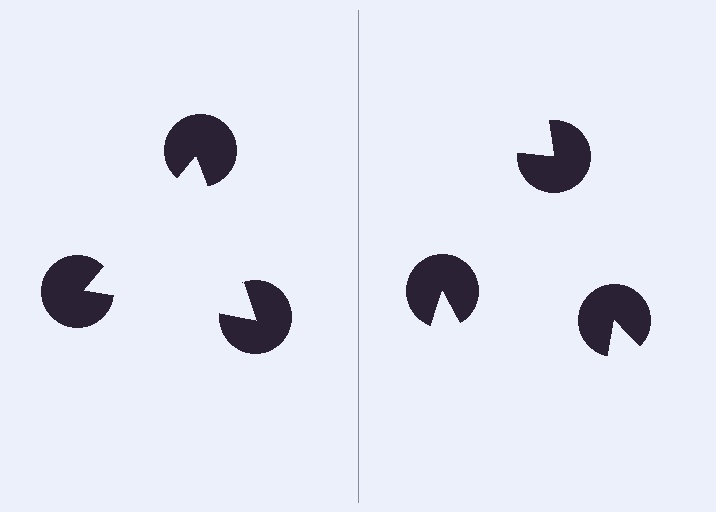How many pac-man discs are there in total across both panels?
6 — 3 on each side.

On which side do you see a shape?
An illusory triangle appears on the left side. On the right side the wedge cuts are rotated, so no coherent shape forms.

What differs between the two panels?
The pac-man discs are positioned identically on both sides; only the wedge orientations differ. On the left they align to a triangle; on the right they are misaligned.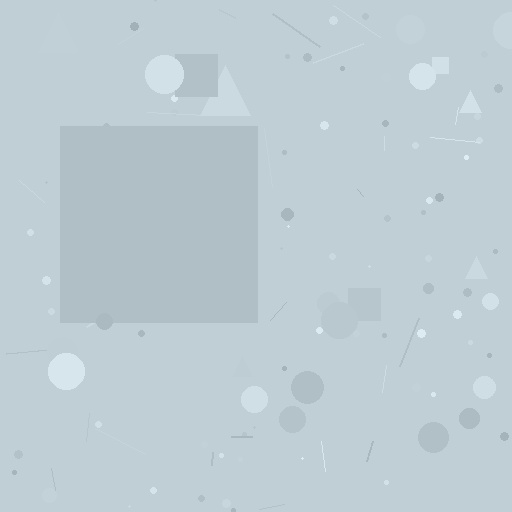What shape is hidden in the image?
A square is hidden in the image.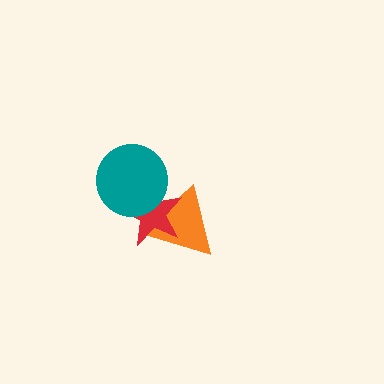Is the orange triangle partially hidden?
Yes, it is partially covered by another shape.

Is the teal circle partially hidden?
No, no other shape covers it.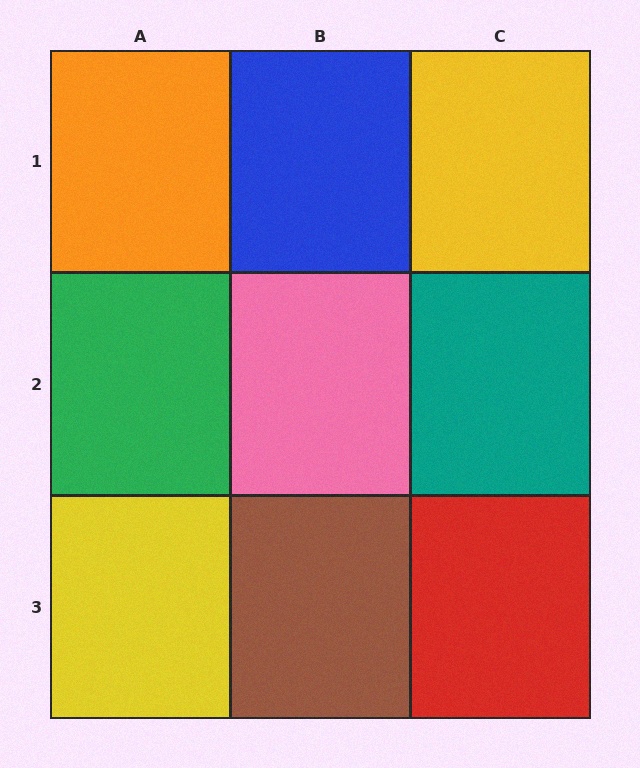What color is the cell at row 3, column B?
Brown.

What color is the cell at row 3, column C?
Red.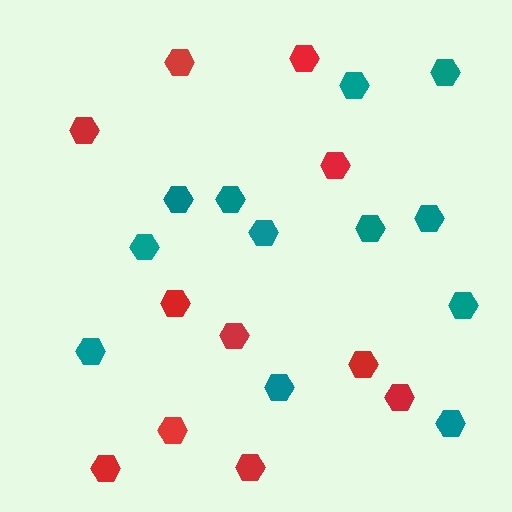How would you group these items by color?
There are 2 groups: one group of red hexagons (11) and one group of teal hexagons (12).